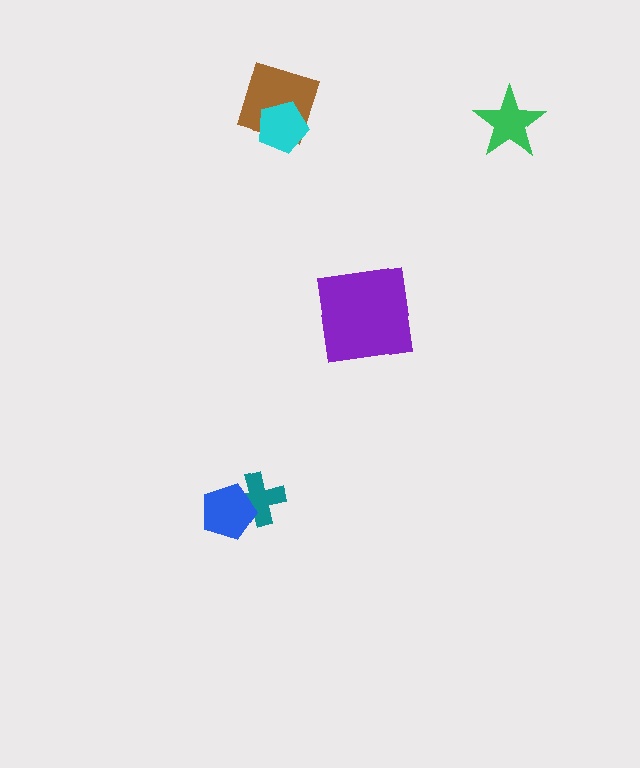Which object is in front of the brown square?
The cyan pentagon is in front of the brown square.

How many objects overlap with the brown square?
1 object overlaps with the brown square.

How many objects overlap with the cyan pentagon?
1 object overlaps with the cyan pentagon.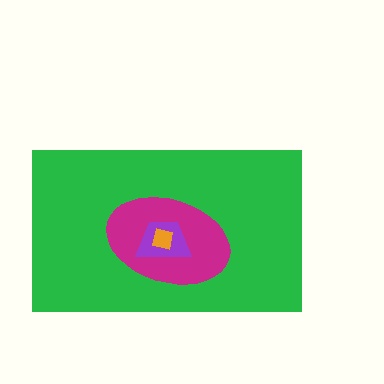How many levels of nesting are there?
4.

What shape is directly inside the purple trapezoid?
The orange square.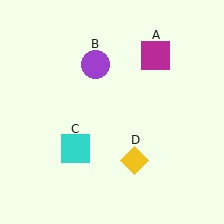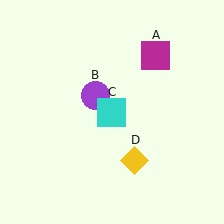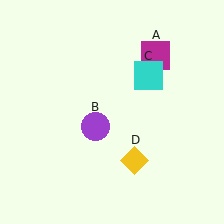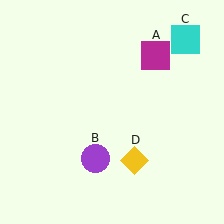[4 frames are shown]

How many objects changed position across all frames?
2 objects changed position: purple circle (object B), cyan square (object C).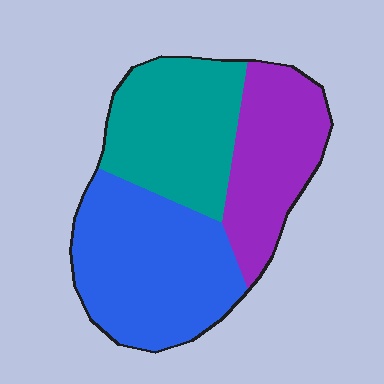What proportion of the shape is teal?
Teal takes up about one third (1/3) of the shape.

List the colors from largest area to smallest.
From largest to smallest: blue, teal, purple.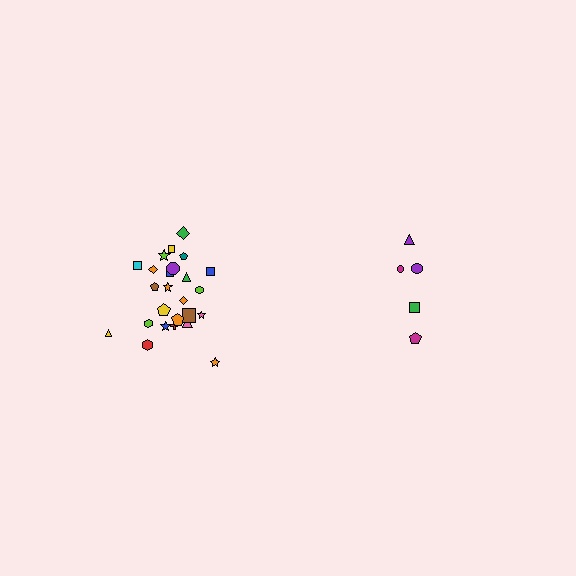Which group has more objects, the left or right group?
The left group.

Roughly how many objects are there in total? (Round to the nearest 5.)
Roughly 30 objects in total.